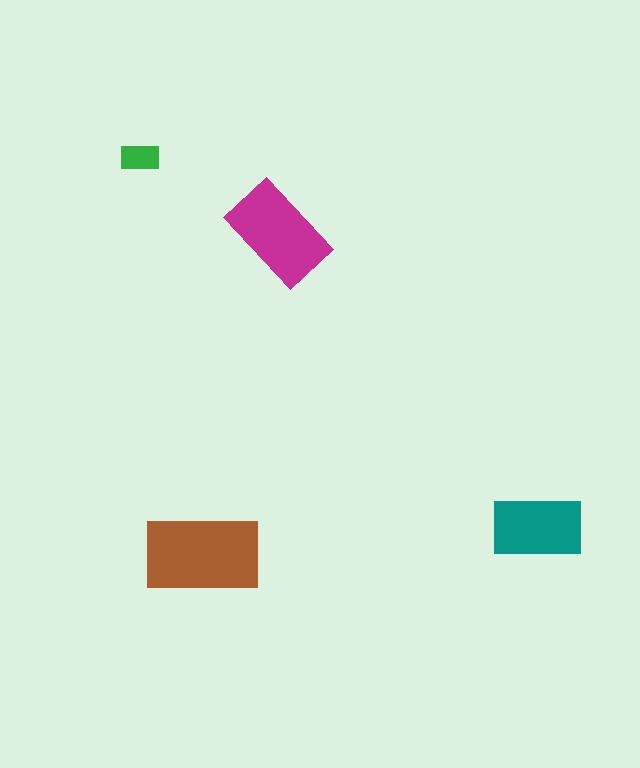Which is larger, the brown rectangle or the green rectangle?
The brown one.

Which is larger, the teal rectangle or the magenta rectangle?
The magenta one.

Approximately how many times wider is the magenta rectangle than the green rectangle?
About 2.5 times wider.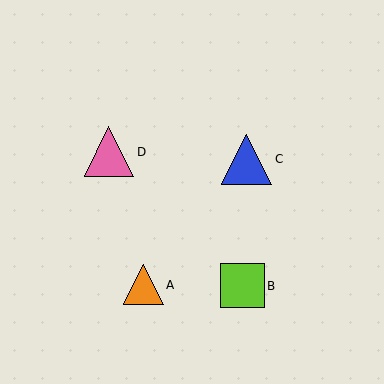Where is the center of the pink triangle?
The center of the pink triangle is at (109, 152).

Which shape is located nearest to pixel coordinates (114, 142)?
The pink triangle (labeled D) at (109, 152) is nearest to that location.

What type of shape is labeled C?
Shape C is a blue triangle.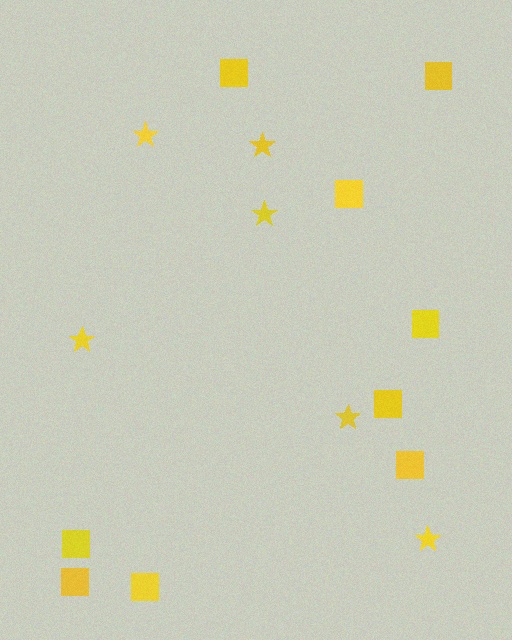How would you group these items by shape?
There are 2 groups: one group of stars (6) and one group of squares (9).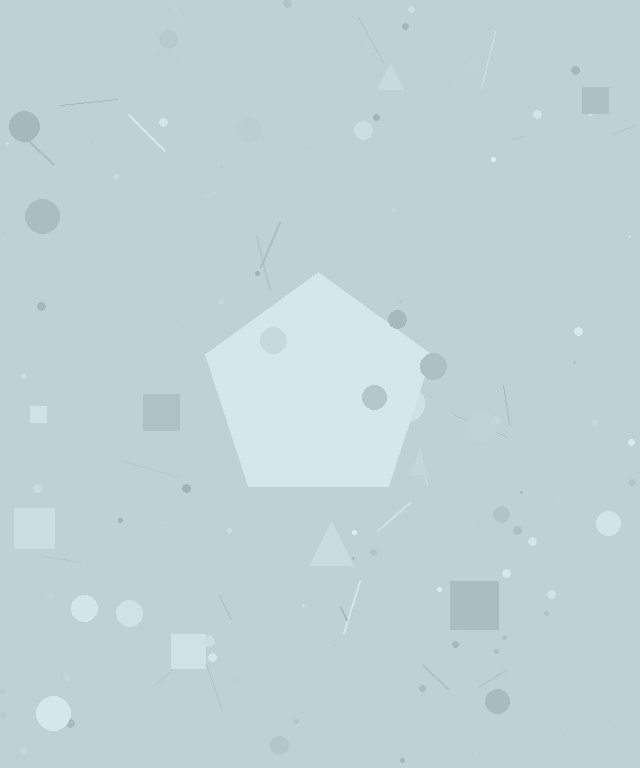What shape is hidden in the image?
A pentagon is hidden in the image.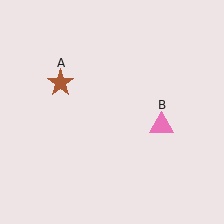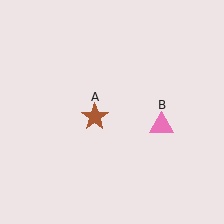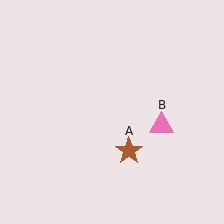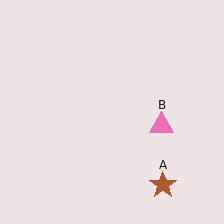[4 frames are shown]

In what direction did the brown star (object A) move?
The brown star (object A) moved down and to the right.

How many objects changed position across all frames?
1 object changed position: brown star (object A).